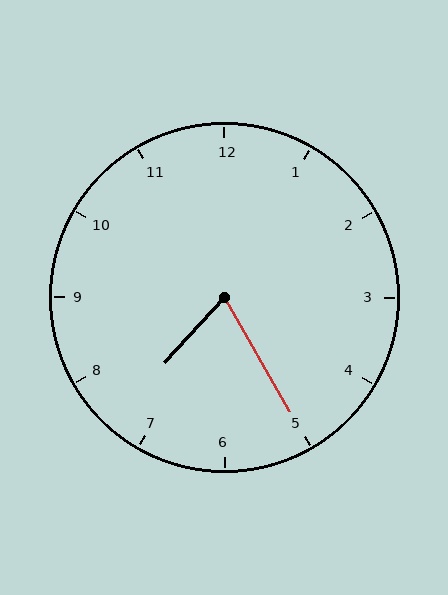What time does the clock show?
7:25.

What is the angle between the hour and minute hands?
Approximately 72 degrees.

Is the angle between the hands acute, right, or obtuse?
It is acute.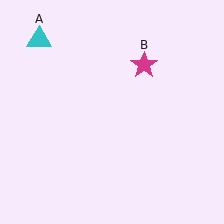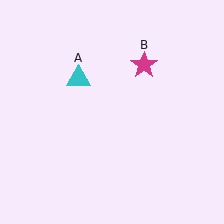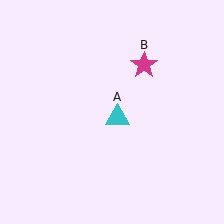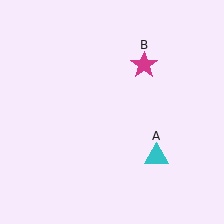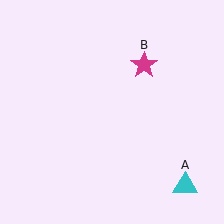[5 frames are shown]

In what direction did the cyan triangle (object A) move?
The cyan triangle (object A) moved down and to the right.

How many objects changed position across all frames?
1 object changed position: cyan triangle (object A).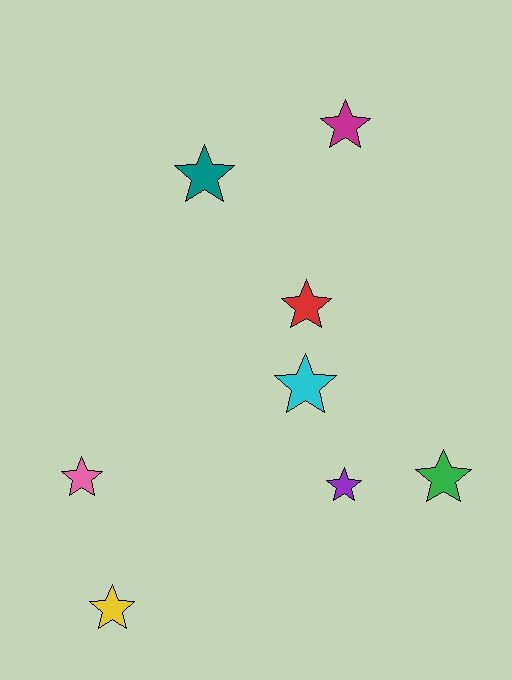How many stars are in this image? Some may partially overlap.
There are 8 stars.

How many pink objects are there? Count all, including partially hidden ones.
There is 1 pink object.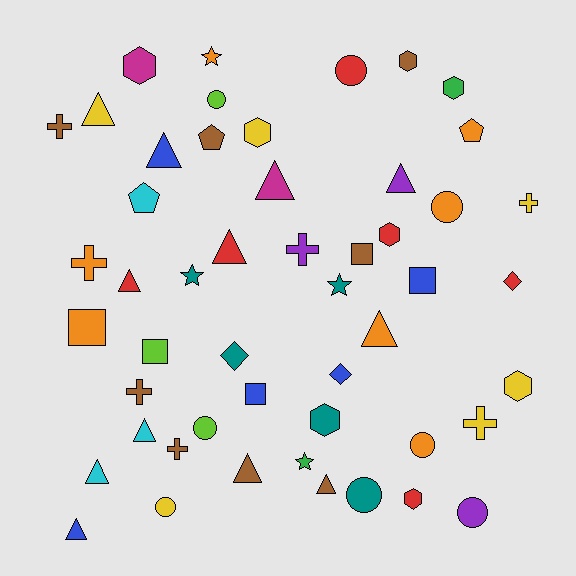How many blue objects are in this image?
There are 5 blue objects.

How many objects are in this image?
There are 50 objects.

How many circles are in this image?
There are 8 circles.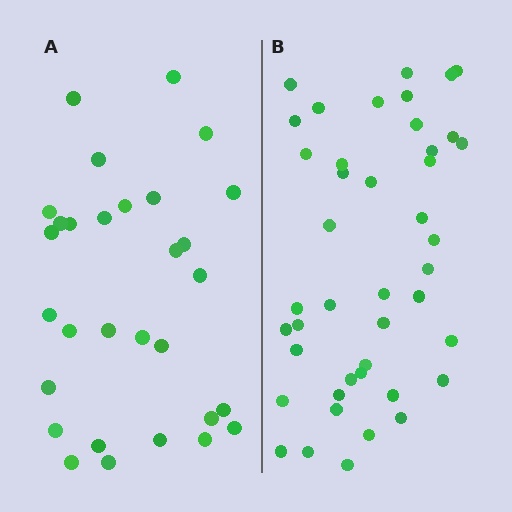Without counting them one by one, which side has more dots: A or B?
Region B (the right region) has more dots.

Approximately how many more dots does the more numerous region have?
Region B has approximately 15 more dots than region A.